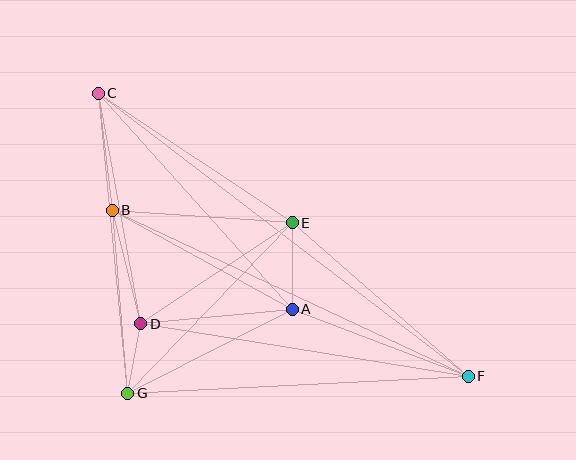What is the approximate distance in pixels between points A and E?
The distance between A and E is approximately 86 pixels.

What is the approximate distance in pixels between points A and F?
The distance between A and F is approximately 188 pixels.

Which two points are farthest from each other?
Points C and F are farthest from each other.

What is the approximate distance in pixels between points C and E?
The distance between C and E is approximately 233 pixels.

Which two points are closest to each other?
Points D and G are closest to each other.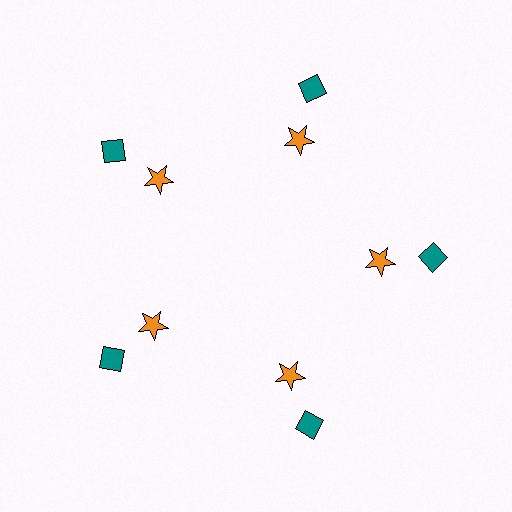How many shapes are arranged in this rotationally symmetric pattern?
There are 10 shapes, arranged in 5 groups of 2.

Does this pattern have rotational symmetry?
Yes, this pattern has 5-fold rotational symmetry. It looks the same after rotating 72 degrees around the center.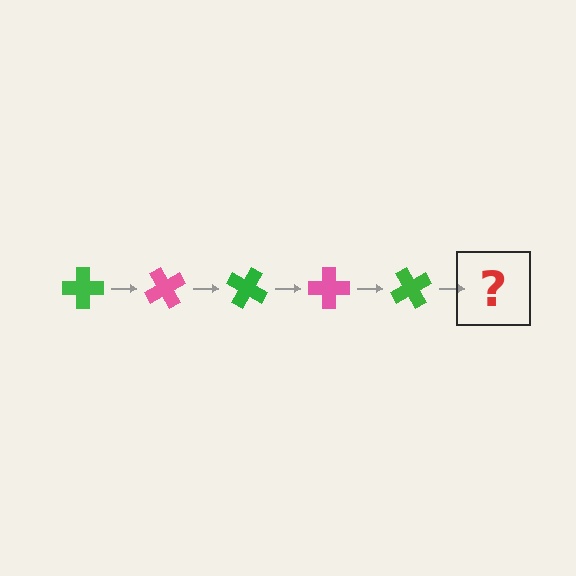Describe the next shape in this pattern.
It should be a pink cross, rotated 300 degrees from the start.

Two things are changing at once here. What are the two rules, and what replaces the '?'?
The two rules are that it rotates 60 degrees each step and the color cycles through green and pink. The '?' should be a pink cross, rotated 300 degrees from the start.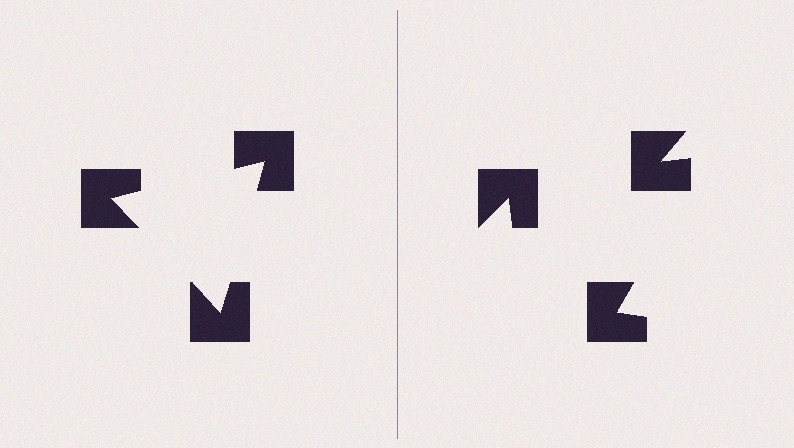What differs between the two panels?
The notched squares are positioned identically on both sides; only the wedge orientations differ. On the left they align to a triangle; on the right they are misaligned.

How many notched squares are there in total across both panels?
6 — 3 on each side.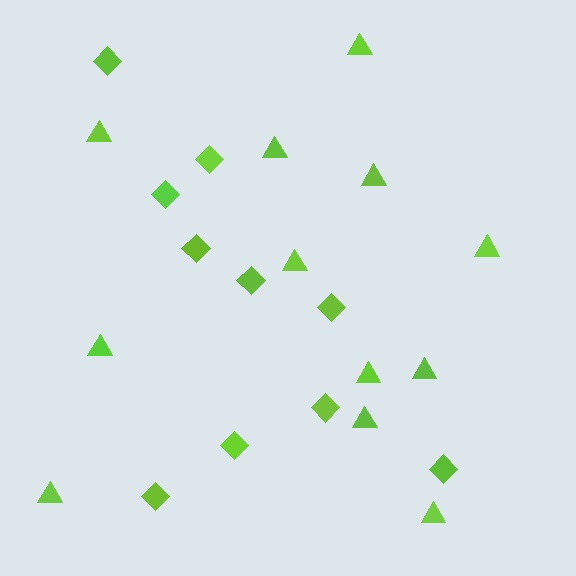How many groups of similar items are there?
There are 2 groups: one group of triangles (12) and one group of diamonds (10).